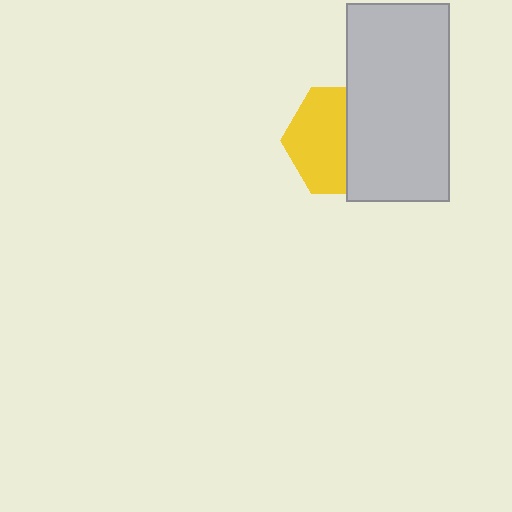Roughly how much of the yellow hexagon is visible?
About half of it is visible (roughly 54%).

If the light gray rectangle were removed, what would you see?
You would see the complete yellow hexagon.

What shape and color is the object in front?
The object in front is a light gray rectangle.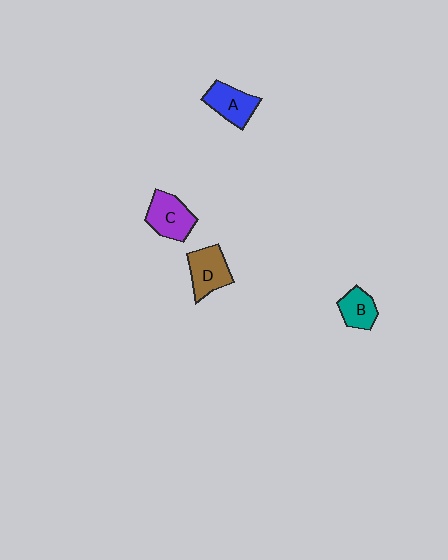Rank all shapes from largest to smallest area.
From largest to smallest: C (purple), D (brown), A (blue), B (teal).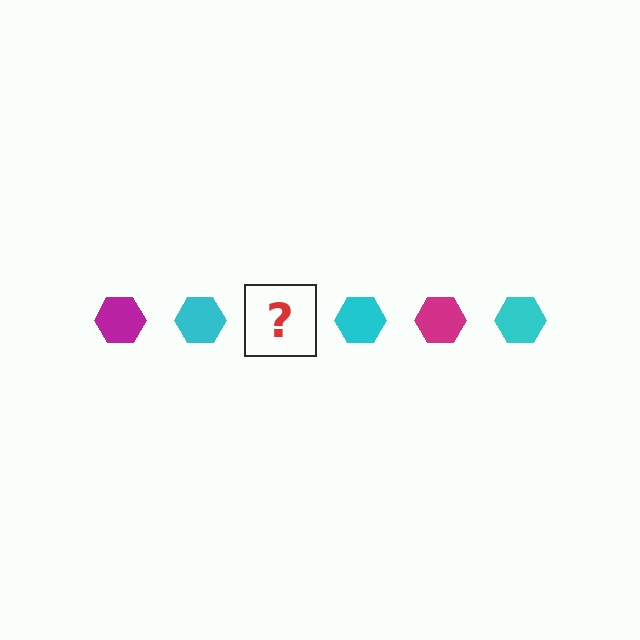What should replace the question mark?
The question mark should be replaced with a magenta hexagon.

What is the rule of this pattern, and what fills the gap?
The rule is that the pattern cycles through magenta, cyan hexagons. The gap should be filled with a magenta hexagon.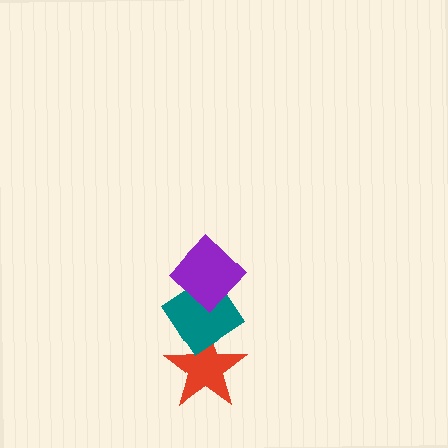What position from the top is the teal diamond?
The teal diamond is 2nd from the top.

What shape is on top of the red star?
The teal diamond is on top of the red star.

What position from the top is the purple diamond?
The purple diamond is 1st from the top.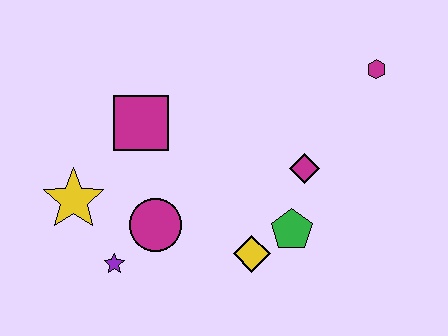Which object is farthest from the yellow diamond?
The magenta hexagon is farthest from the yellow diamond.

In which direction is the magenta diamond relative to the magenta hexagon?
The magenta diamond is below the magenta hexagon.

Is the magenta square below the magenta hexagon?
Yes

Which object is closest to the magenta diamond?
The green pentagon is closest to the magenta diamond.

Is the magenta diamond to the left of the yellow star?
No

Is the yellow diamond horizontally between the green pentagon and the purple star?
Yes